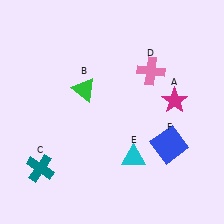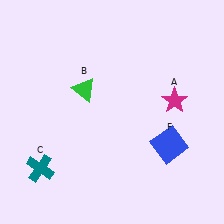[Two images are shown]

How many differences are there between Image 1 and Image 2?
There are 2 differences between the two images.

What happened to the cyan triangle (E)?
The cyan triangle (E) was removed in Image 2. It was in the bottom-right area of Image 1.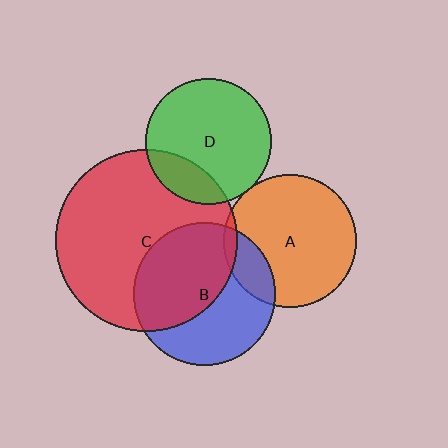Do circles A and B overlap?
Yes.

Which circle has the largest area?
Circle C (red).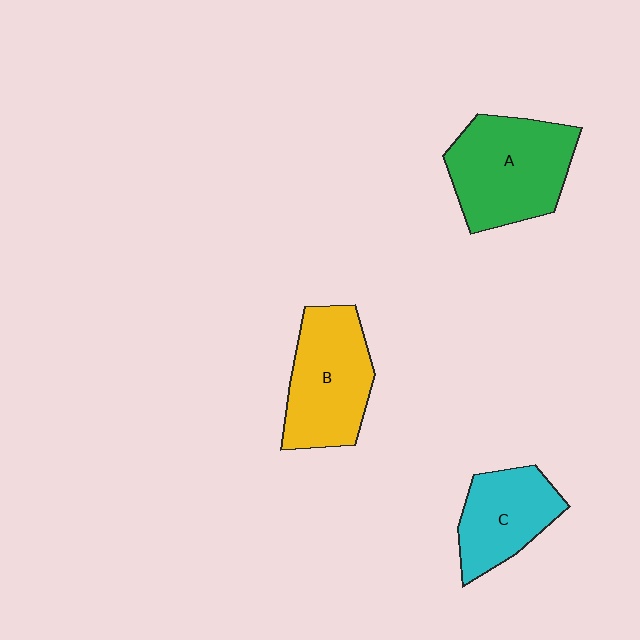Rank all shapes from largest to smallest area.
From largest to smallest: A (green), B (yellow), C (cyan).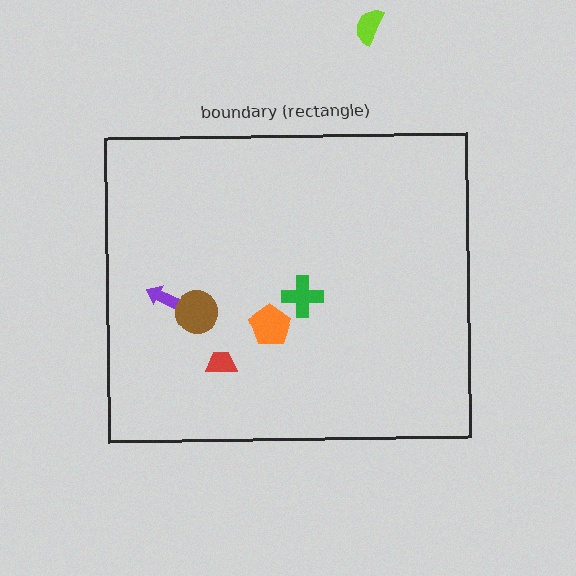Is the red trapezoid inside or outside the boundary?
Inside.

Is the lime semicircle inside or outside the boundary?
Outside.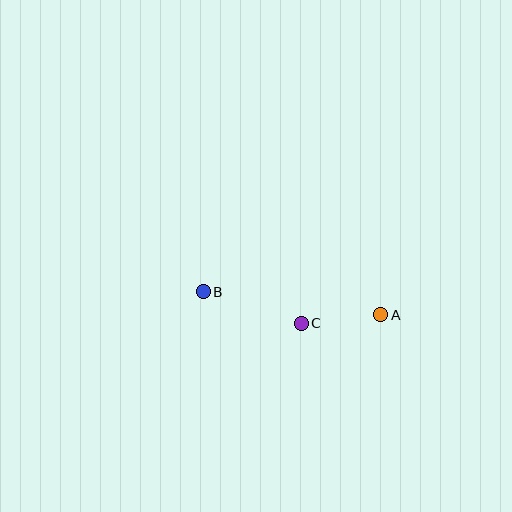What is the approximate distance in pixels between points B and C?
The distance between B and C is approximately 103 pixels.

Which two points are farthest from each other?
Points A and B are farthest from each other.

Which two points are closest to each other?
Points A and C are closest to each other.